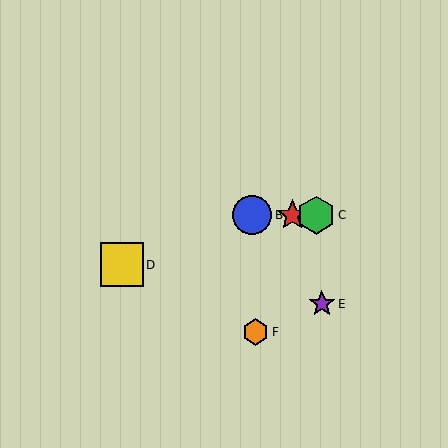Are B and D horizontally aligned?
No, B is at y≈215 and D is at y≈265.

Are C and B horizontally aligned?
Yes, both are at y≈215.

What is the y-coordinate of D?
Object D is at y≈265.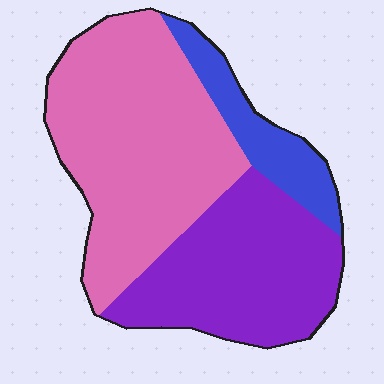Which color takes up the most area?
Pink, at roughly 50%.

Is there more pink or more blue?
Pink.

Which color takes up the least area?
Blue, at roughly 15%.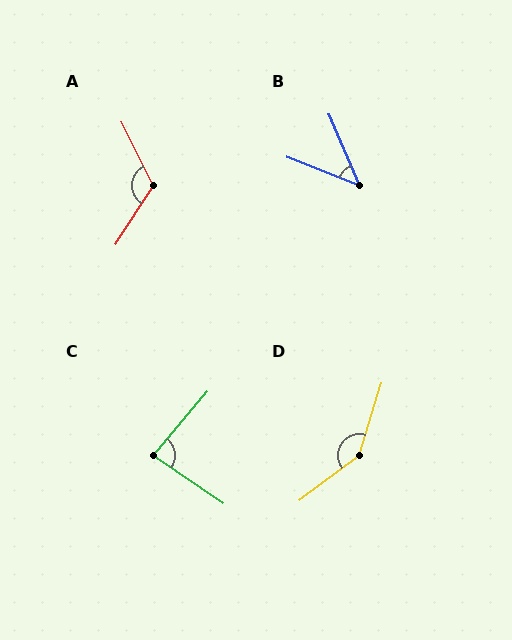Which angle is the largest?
D, at approximately 144 degrees.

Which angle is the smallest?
B, at approximately 46 degrees.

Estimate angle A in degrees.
Approximately 120 degrees.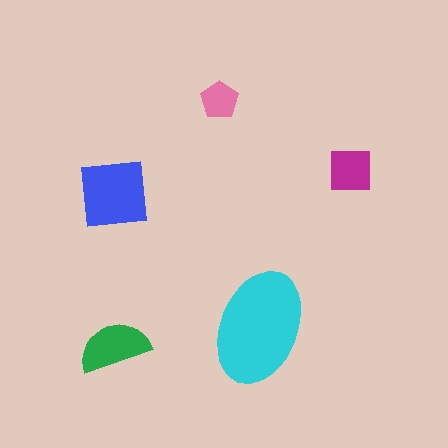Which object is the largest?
The cyan ellipse.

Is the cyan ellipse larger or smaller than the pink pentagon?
Larger.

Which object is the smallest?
The pink pentagon.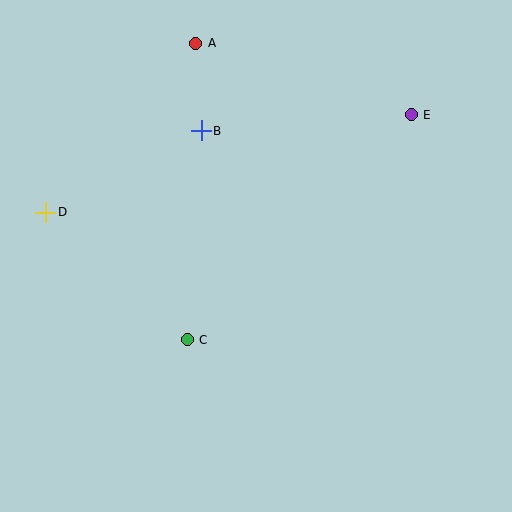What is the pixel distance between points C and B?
The distance between C and B is 209 pixels.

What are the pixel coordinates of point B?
Point B is at (201, 131).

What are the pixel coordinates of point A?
Point A is at (196, 43).